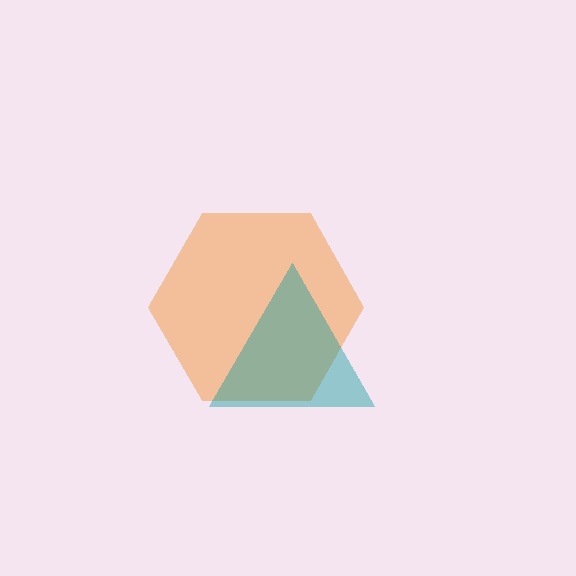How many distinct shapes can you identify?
There are 2 distinct shapes: an orange hexagon, a teal triangle.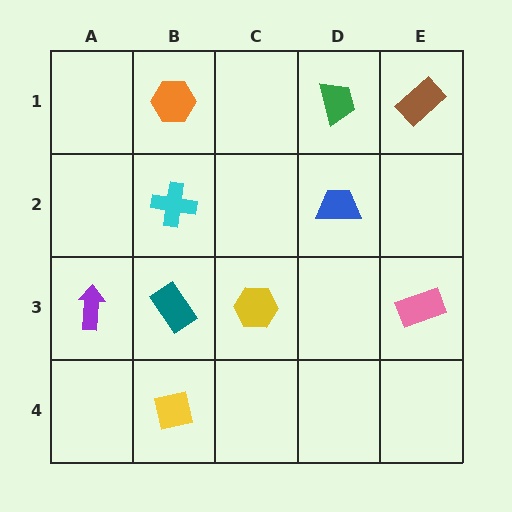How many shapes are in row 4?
1 shape.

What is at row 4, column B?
A yellow square.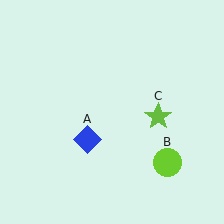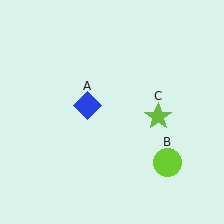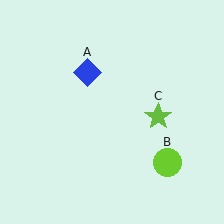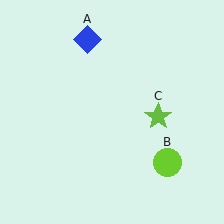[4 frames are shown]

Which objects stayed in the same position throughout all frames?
Lime circle (object B) and lime star (object C) remained stationary.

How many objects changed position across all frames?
1 object changed position: blue diamond (object A).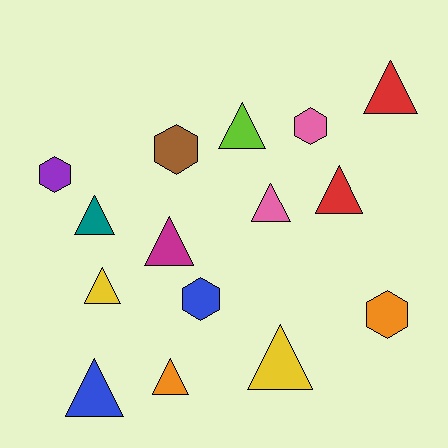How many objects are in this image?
There are 15 objects.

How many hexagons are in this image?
There are 5 hexagons.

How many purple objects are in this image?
There is 1 purple object.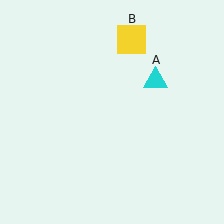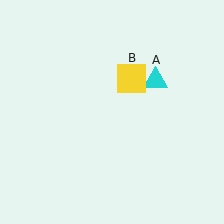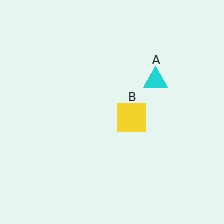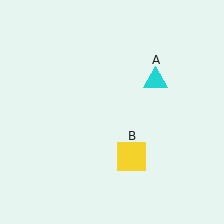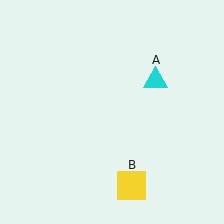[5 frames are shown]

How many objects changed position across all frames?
1 object changed position: yellow square (object B).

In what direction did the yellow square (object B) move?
The yellow square (object B) moved down.